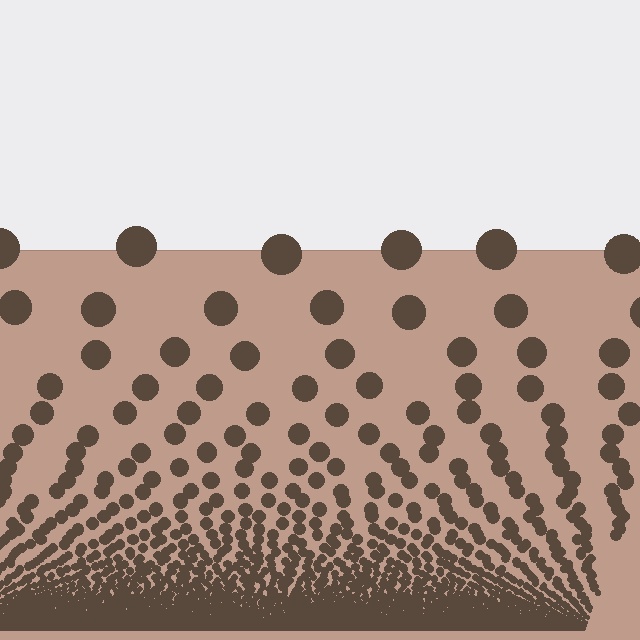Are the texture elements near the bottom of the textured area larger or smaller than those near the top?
Smaller. The gradient is inverted — elements near the bottom are smaller and denser.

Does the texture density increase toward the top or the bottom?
Density increases toward the bottom.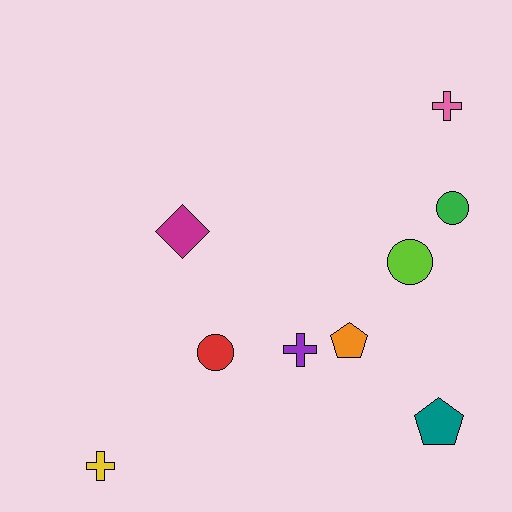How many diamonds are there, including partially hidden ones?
There is 1 diamond.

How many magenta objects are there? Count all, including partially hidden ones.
There is 1 magenta object.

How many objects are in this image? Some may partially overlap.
There are 9 objects.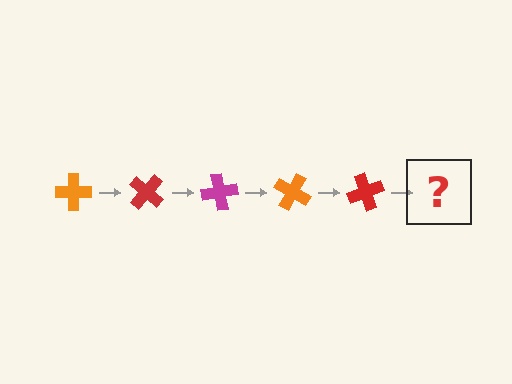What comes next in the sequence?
The next element should be a magenta cross, rotated 200 degrees from the start.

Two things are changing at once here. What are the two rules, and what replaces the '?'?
The two rules are that it rotates 40 degrees each step and the color cycles through orange, red, and magenta. The '?' should be a magenta cross, rotated 200 degrees from the start.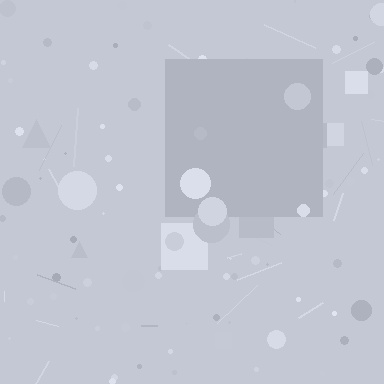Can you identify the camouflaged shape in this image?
The camouflaged shape is a square.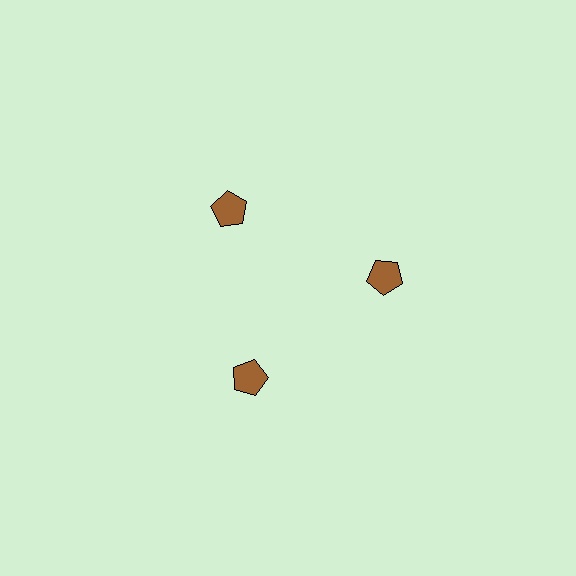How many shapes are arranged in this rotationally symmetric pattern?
There are 3 shapes, arranged in 3 groups of 1.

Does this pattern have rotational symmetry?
Yes, this pattern has 3-fold rotational symmetry. It looks the same after rotating 120 degrees around the center.